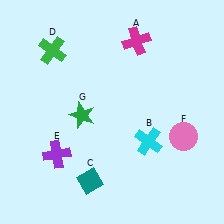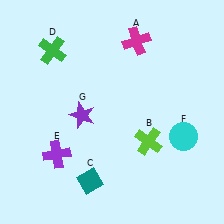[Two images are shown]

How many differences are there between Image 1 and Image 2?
There are 3 differences between the two images.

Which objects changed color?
B changed from cyan to lime. F changed from pink to cyan. G changed from green to purple.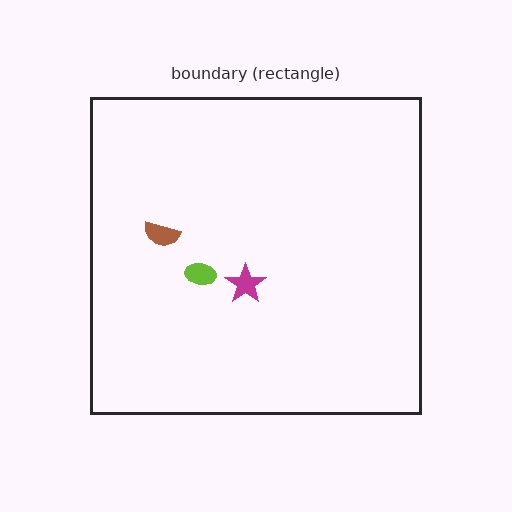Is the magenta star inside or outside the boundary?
Inside.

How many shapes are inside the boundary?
3 inside, 0 outside.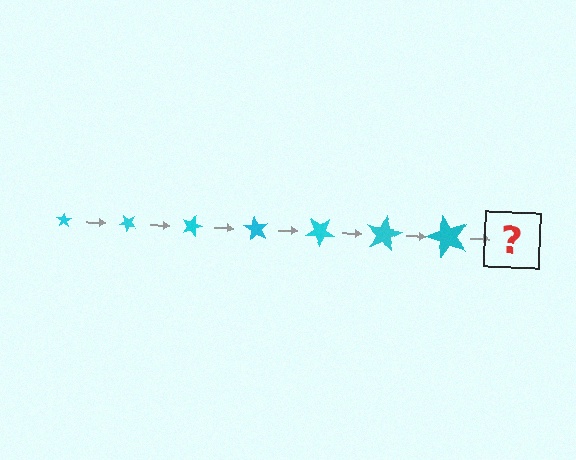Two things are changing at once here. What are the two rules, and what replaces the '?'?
The two rules are that the star grows larger each step and it rotates 45 degrees each step. The '?' should be a star, larger than the previous one and rotated 315 degrees from the start.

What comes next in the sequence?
The next element should be a star, larger than the previous one and rotated 315 degrees from the start.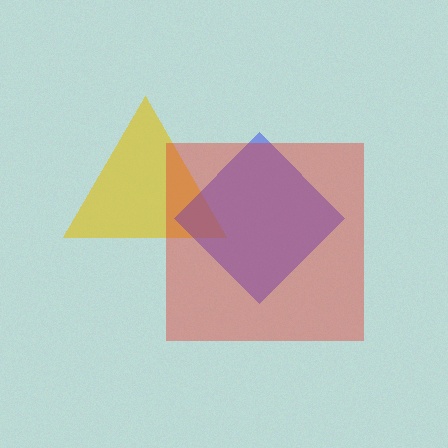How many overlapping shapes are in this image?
There are 3 overlapping shapes in the image.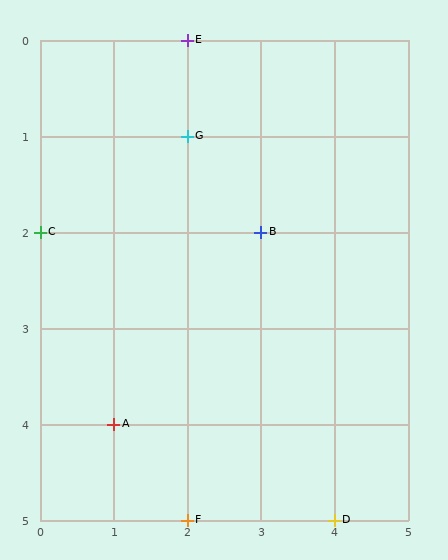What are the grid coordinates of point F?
Point F is at grid coordinates (2, 5).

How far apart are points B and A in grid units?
Points B and A are 2 columns and 2 rows apart (about 2.8 grid units diagonally).